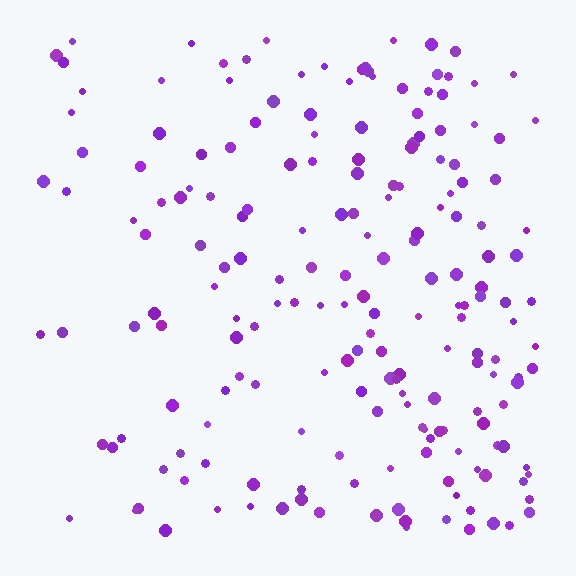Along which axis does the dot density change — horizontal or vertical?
Horizontal.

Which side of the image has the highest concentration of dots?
The right.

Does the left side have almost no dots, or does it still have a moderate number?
Still a moderate number, just noticeably fewer than the right.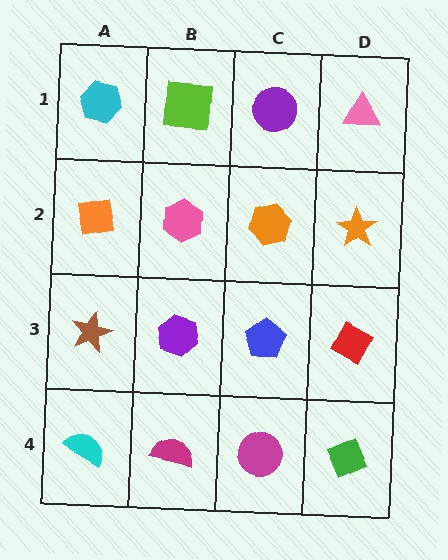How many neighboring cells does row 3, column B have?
4.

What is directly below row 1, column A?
An orange square.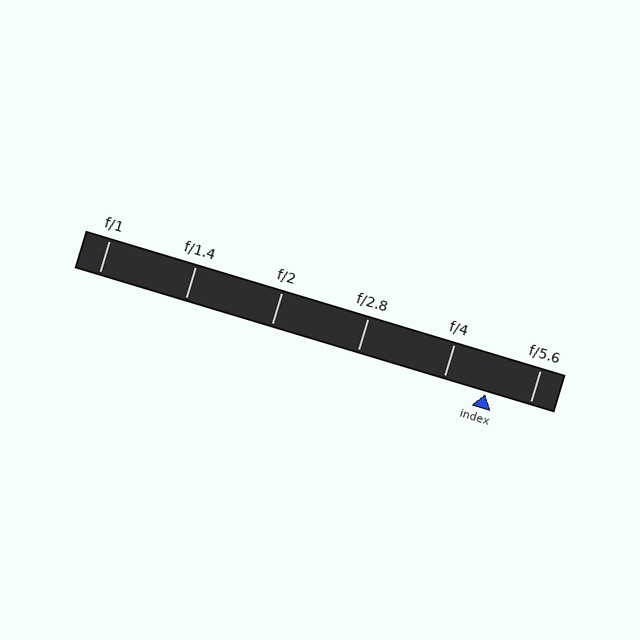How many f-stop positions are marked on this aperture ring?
There are 6 f-stop positions marked.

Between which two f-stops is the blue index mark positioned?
The index mark is between f/4 and f/5.6.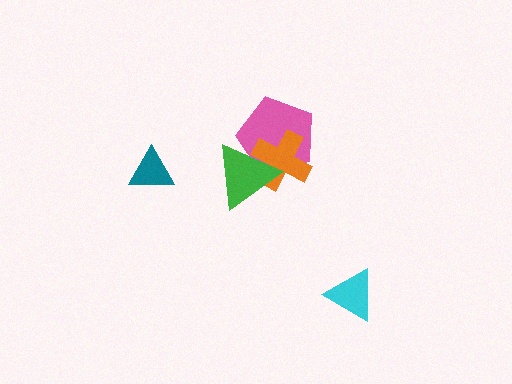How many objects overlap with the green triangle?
2 objects overlap with the green triangle.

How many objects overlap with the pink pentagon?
2 objects overlap with the pink pentagon.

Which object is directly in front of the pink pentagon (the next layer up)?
The orange cross is directly in front of the pink pentagon.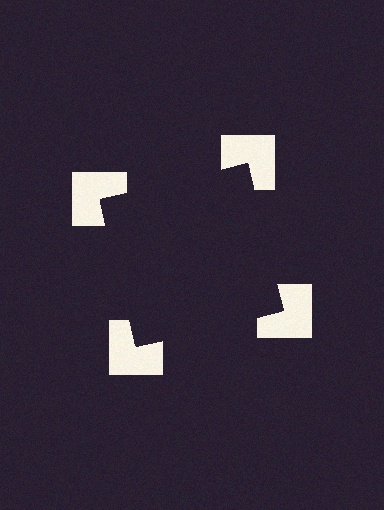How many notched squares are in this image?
There are 4 — one at each vertex of the illusory square.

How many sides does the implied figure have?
4 sides.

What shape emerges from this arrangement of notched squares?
An illusory square — its edges are inferred from the aligned wedge cuts in the notched squares, not physically drawn.